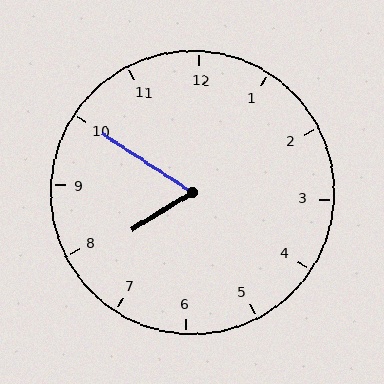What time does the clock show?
7:50.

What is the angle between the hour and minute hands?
Approximately 65 degrees.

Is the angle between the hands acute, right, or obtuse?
It is acute.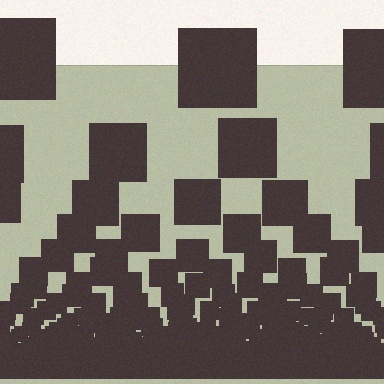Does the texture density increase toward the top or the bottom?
Density increases toward the bottom.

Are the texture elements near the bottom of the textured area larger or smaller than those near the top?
Smaller. The gradient is inverted — elements near the bottom are smaller and denser.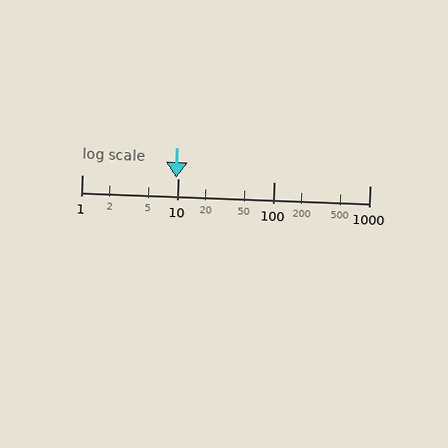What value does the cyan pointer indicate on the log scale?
The pointer indicates approximately 9.7.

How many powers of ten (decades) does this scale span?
The scale spans 3 decades, from 1 to 1000.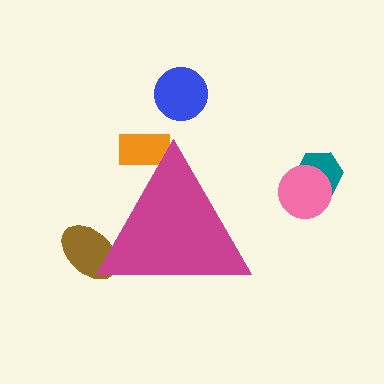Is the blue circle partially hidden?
No, the blue circle is fully visible.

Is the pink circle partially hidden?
No, the pink circle is fully visible.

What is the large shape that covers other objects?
A magenta triangle.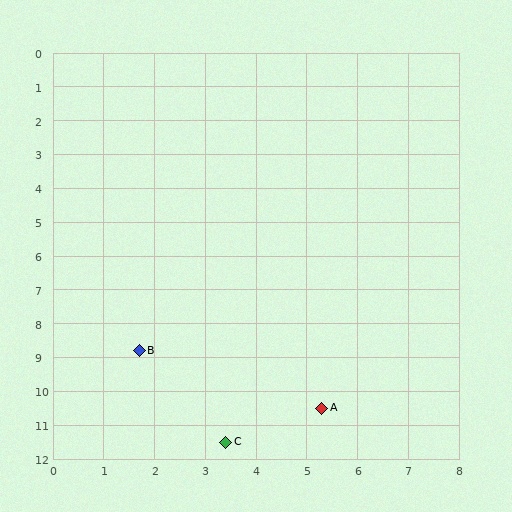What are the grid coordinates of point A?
Point A is at approximately (5.3, 10.5).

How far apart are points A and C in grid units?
Points A and C are about 2.1 grid units apart.